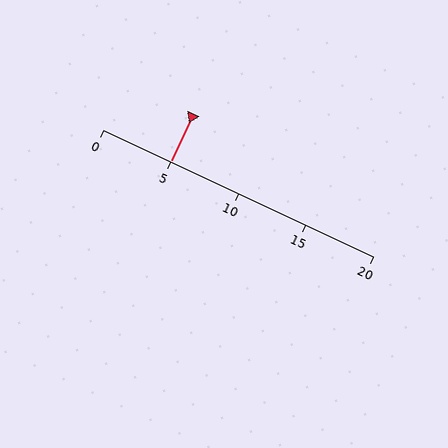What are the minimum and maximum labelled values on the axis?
The axis runs from 0 to 20.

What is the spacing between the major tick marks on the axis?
The major ticks are spaced 5 apart.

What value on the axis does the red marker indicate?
The marker indicates approximately 5.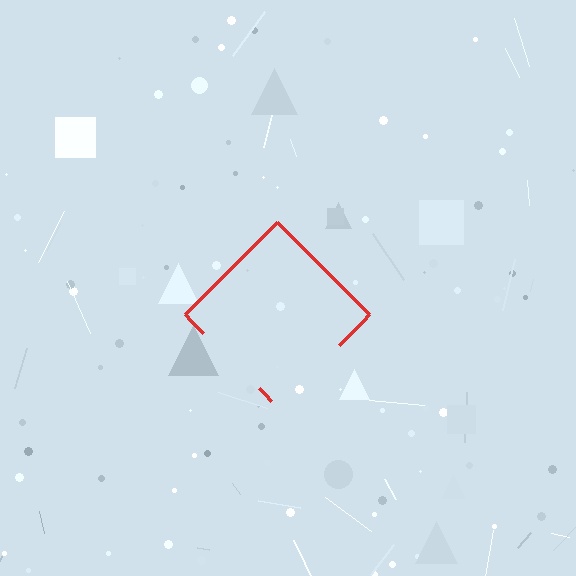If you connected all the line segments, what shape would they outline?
They would outline a diamond.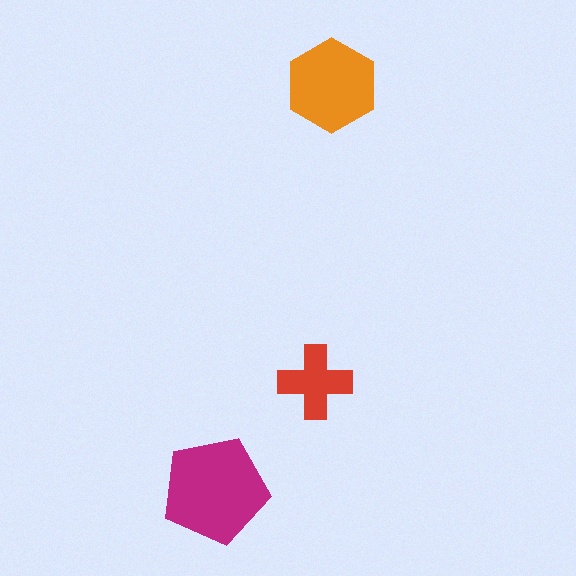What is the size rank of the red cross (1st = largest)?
3rd.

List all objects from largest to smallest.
The magenta pentagon, the orange hexagon, the red cross.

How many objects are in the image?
There are 3 objects in the image.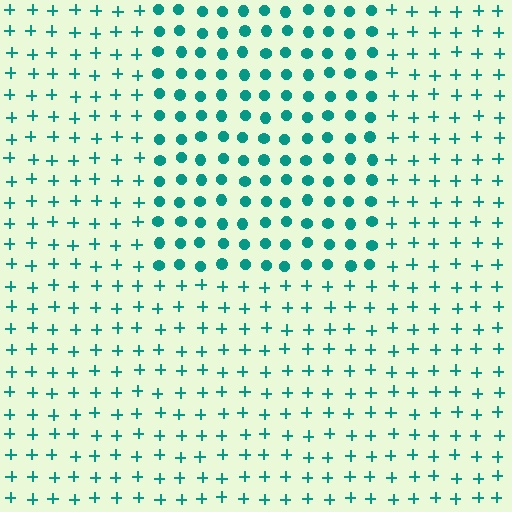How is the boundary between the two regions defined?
The boundary is defined by a change in element shape: circles inside vs. plus signs outside. All elements share the same color and spacing.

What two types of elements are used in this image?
The image uses circles inside the rectangle region and plus signs outside it.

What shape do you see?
I see a rectangle.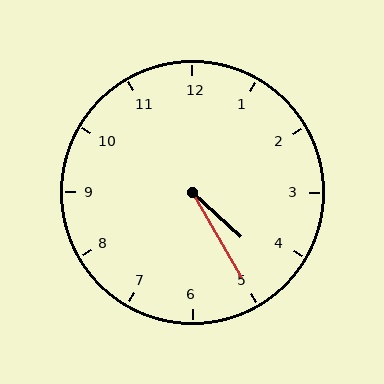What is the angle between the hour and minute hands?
Approximately 18 degrees.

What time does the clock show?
4:25.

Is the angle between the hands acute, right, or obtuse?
It is acute.